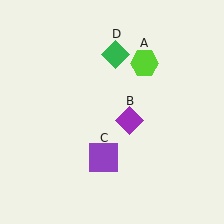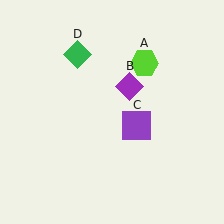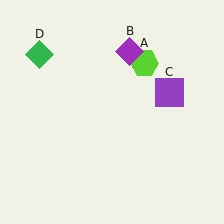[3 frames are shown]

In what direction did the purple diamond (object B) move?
The purple diamond (object B) moved up.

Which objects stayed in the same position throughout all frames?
Lime hexagon (object A) remained stationary.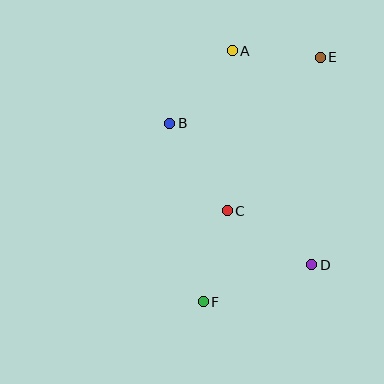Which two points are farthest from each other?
Points E and F are farthest from each other.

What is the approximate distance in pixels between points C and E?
The distance between C and E is approximately 180 pixels.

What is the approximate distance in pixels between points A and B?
The distance between A and B is approximately 96 pixels.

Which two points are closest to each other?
Points A and E are closest to each other.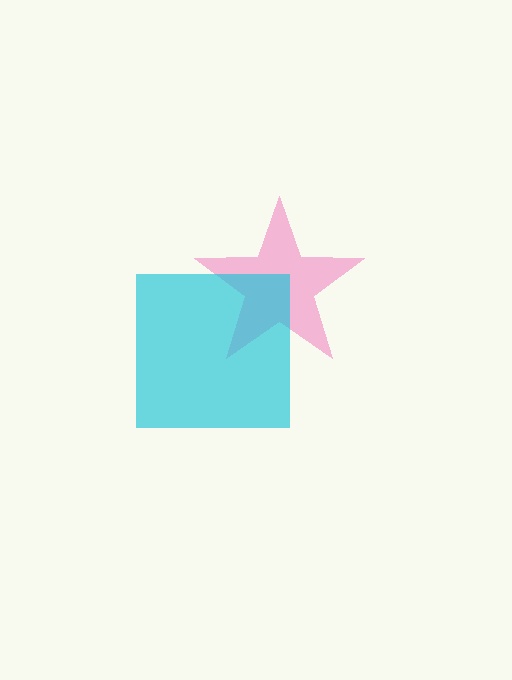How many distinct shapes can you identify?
There are 2 distinct shapes: a pink star, a cyan square.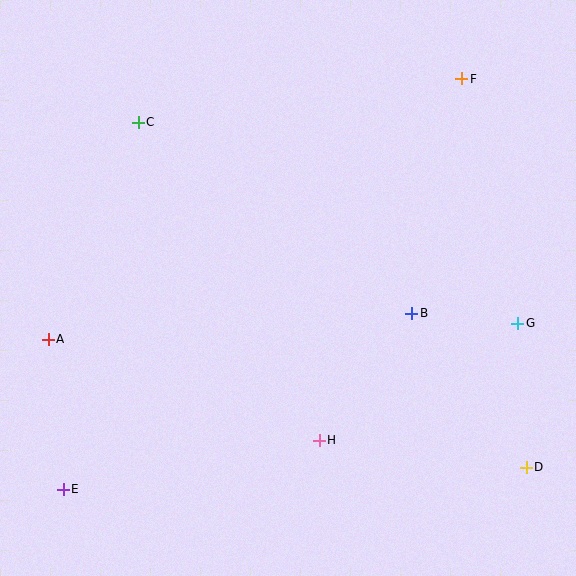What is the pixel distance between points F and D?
The distance between F and D is 394 pixels.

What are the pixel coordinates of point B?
Point B is at (412, 313).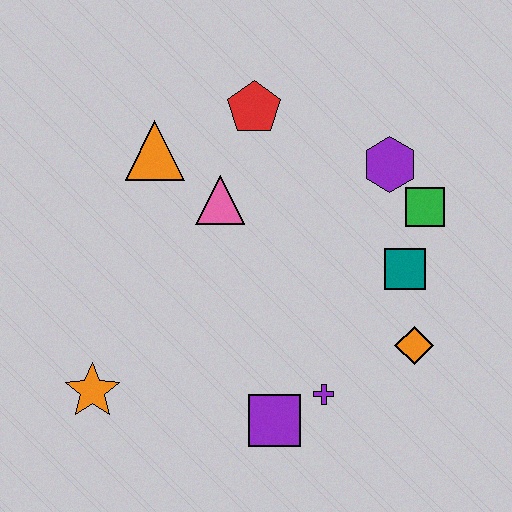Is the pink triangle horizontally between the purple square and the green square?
No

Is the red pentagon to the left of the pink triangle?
No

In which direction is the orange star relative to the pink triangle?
The orange star is below the pink triangle.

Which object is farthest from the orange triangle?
The orange diamond is farthest from the orange triangle.